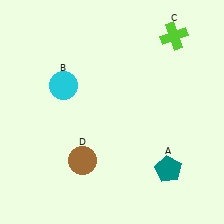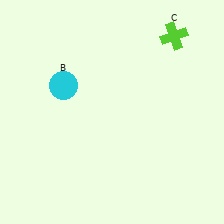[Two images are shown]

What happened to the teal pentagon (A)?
The teal pentagon (A) was removed in Image 2. It was in the bottom-right area of Image 1.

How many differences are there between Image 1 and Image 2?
There are 2 differences between the two images.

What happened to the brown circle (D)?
The brown circle (D) was removed in Image 2. It was in the bottom-left area of Image 1.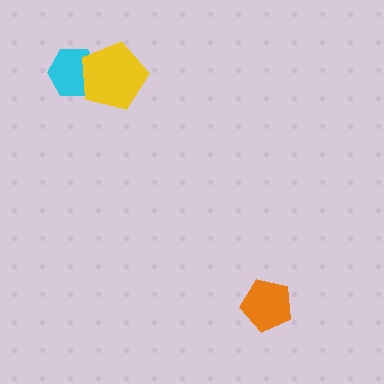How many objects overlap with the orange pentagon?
0 objects overlap with the orange pentagon.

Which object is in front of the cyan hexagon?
The yellow pentagon is in front of the cyan hexagon.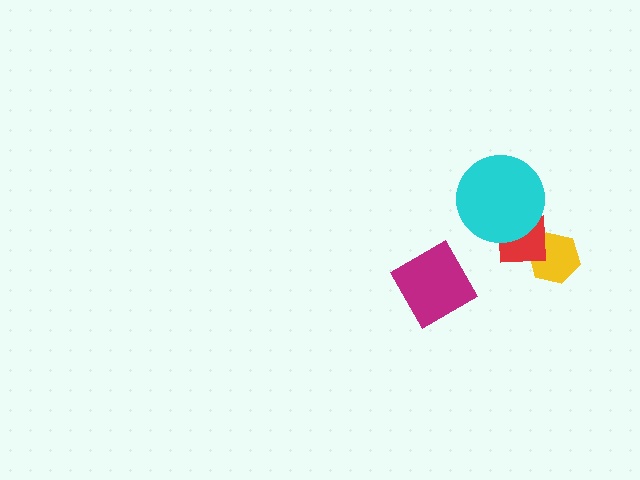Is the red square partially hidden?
Yes, it is partially covered by another shape.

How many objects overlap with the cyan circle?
1 object overlaps with the cyan circle.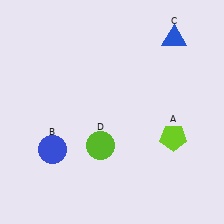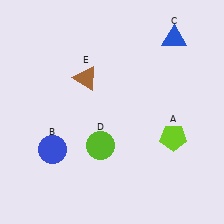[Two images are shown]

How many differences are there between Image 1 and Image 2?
There is 1 difference between the two images.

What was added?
A brown triangle (E) was added in Image 2.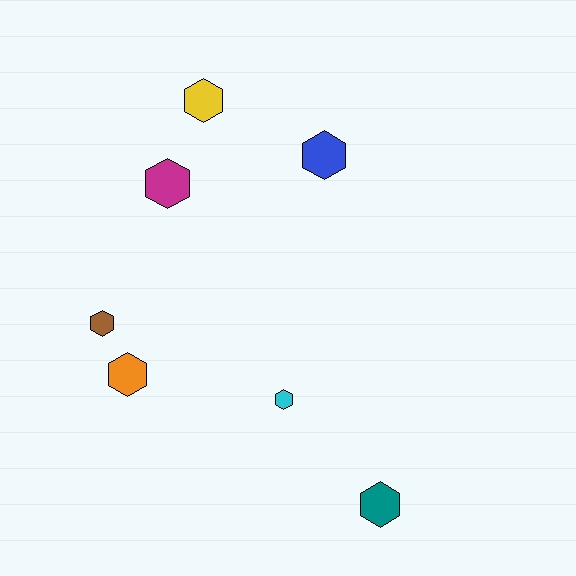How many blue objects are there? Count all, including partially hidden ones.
There is 1 blue object.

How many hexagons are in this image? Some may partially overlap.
There are 7 hexagons.